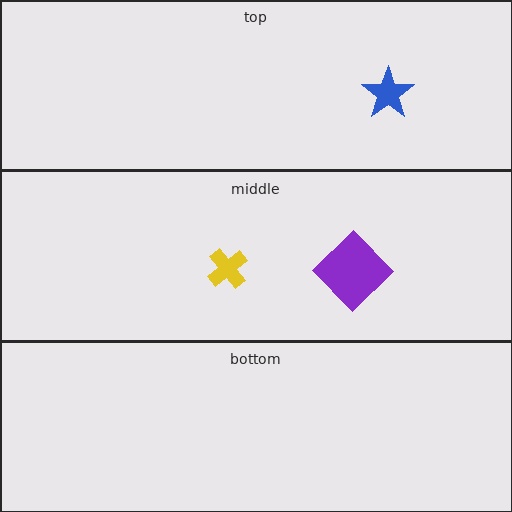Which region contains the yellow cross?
The middle region.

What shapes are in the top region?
The blue star.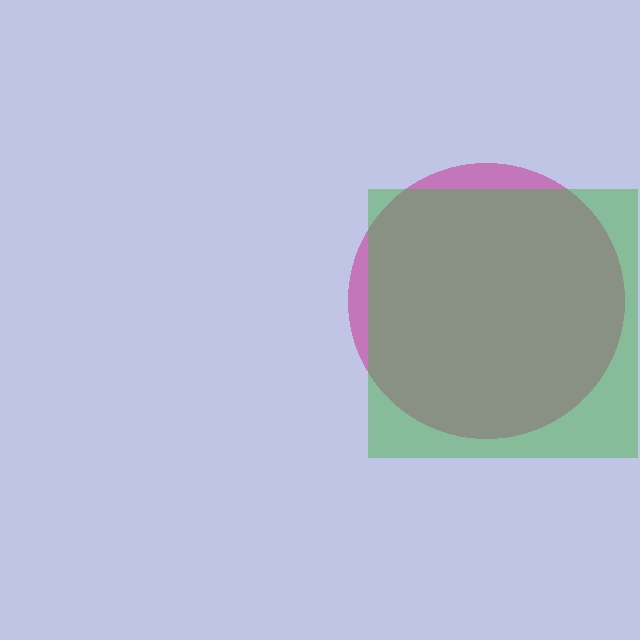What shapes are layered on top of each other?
The layered shapes are: a magenta circle, a green square.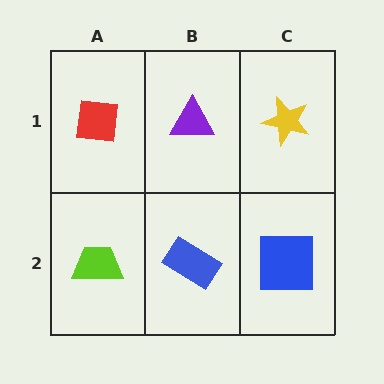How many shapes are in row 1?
3 shapes.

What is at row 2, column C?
A blue square.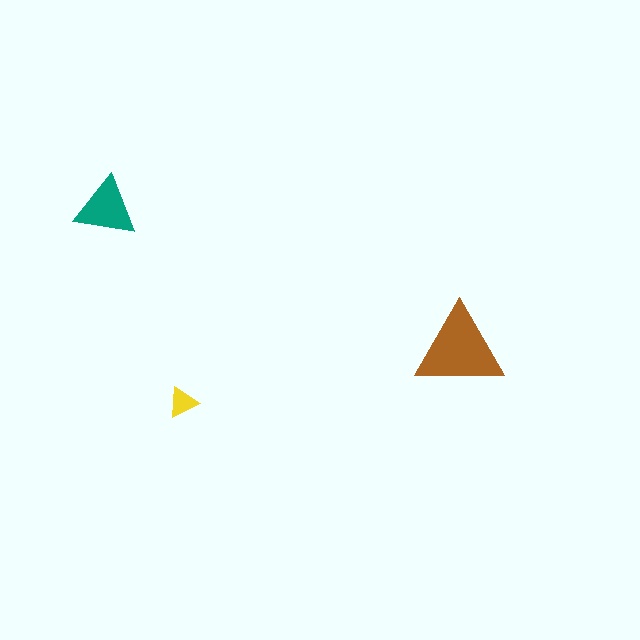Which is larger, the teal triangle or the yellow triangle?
The teal one.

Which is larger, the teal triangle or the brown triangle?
The brown one.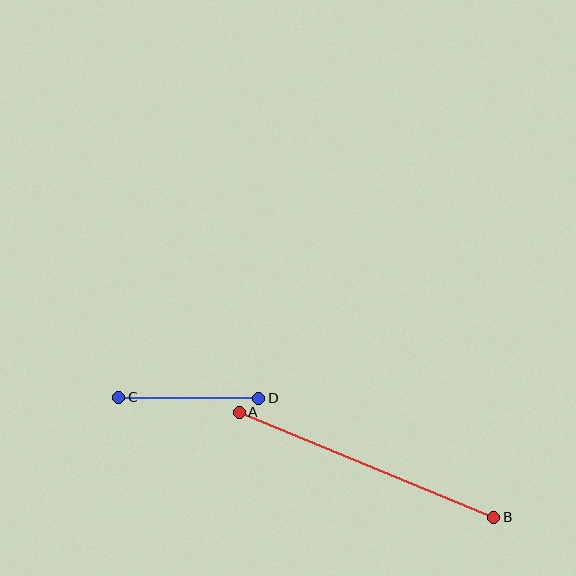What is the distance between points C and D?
The distance is approximately 140 pixels.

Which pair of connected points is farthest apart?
Points A and B are farthest apart.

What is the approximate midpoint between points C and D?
The midpoint is at approximately (189, 398) pixels.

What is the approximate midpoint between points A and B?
The midpoint is at approximately (366, 465) pixels.